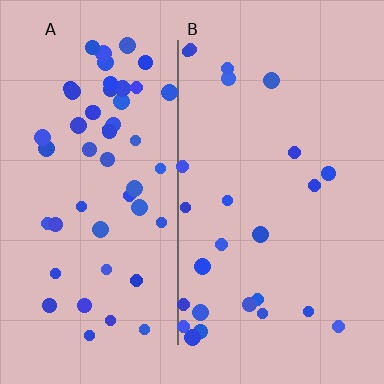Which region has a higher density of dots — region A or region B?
A (the left).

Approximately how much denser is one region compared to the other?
Approximately 2.1× — region A over region B.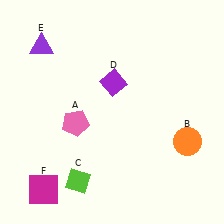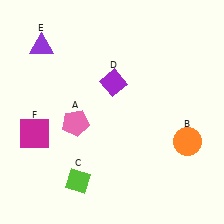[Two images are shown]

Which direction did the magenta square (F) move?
The magenta square (F) moved up.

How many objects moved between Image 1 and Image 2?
1 object moved between the two images.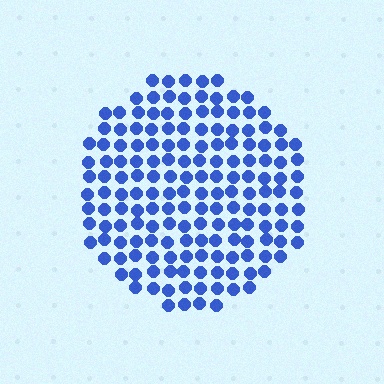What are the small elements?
The small elements are circles.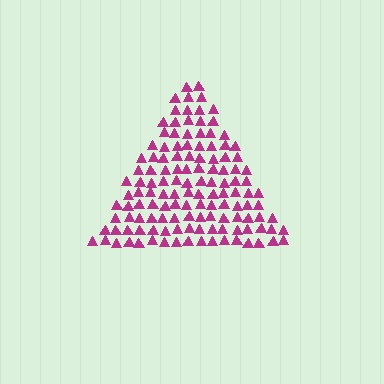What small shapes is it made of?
It is made of small triangles.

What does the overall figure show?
The overall figure shows a triangle.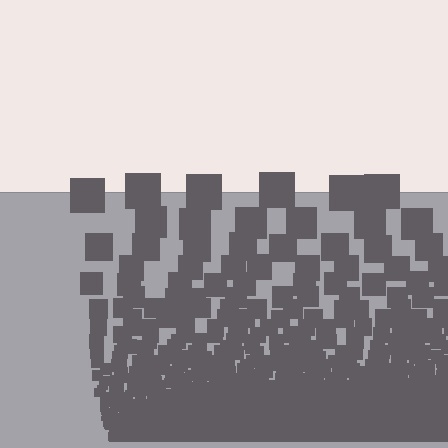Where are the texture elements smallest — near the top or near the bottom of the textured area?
Near the bottom.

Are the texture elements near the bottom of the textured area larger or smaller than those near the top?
Smaller. The gradient is inverted — elements near the bottom are smaller and denser.